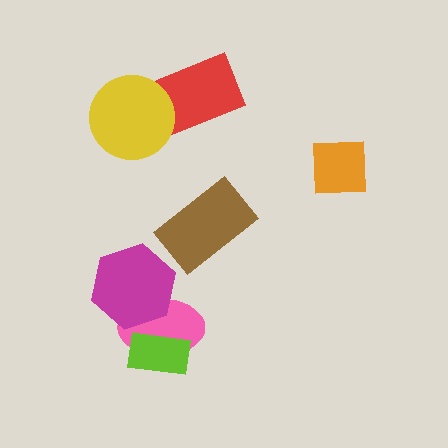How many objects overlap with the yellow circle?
1 object overlaps with the yellow circle.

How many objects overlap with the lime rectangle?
1 object overlaps with the lime rectangle.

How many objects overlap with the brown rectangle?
0 objects overlap with the brown rectangle.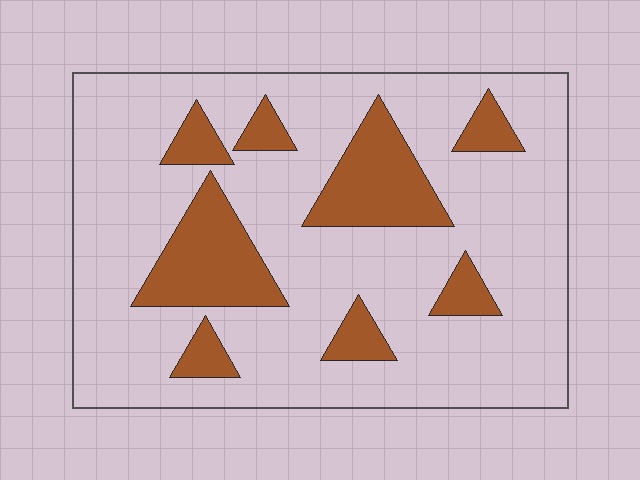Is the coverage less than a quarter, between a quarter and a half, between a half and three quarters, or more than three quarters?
Less than a quarter.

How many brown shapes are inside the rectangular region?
8.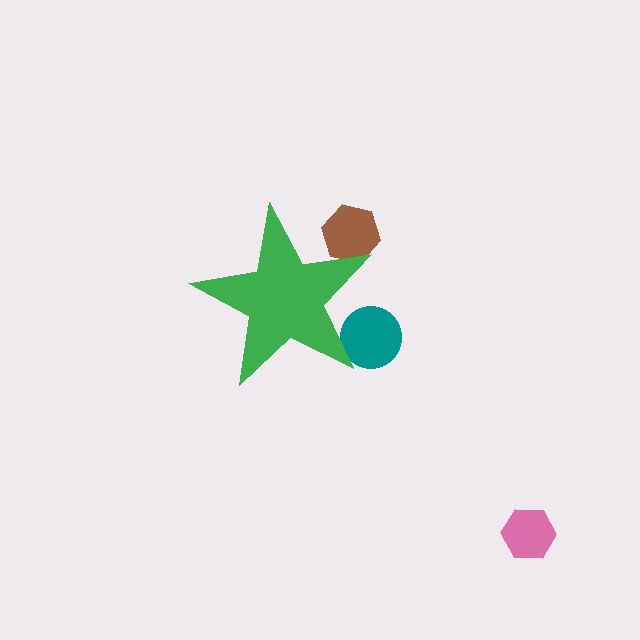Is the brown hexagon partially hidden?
Yes, the brown hexagon is partially hidden behind the green star.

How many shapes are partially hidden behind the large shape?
2 shapes are partially hidden.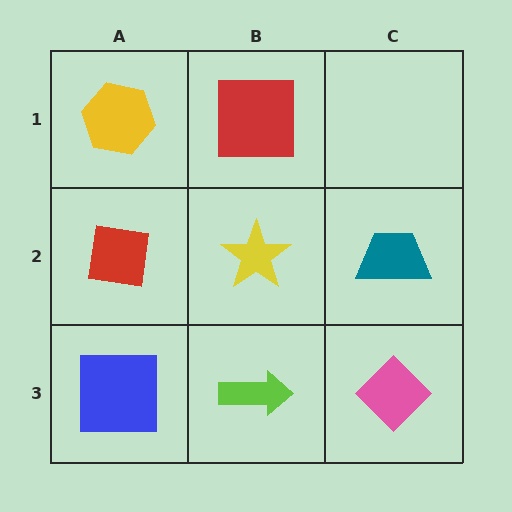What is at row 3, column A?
A blue square.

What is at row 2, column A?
A red square.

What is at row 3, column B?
A lime arrow.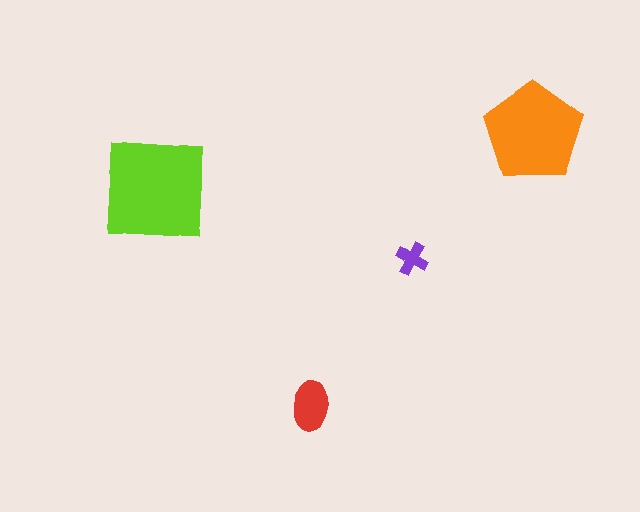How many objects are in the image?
There are 4 objects in the image.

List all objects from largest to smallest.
The lime square, the orange pentagon, the red ellipse, the purple cross.